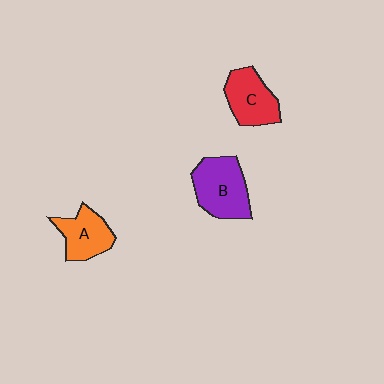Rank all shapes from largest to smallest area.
From largest to smallest: B (purple), C (red), A (orange).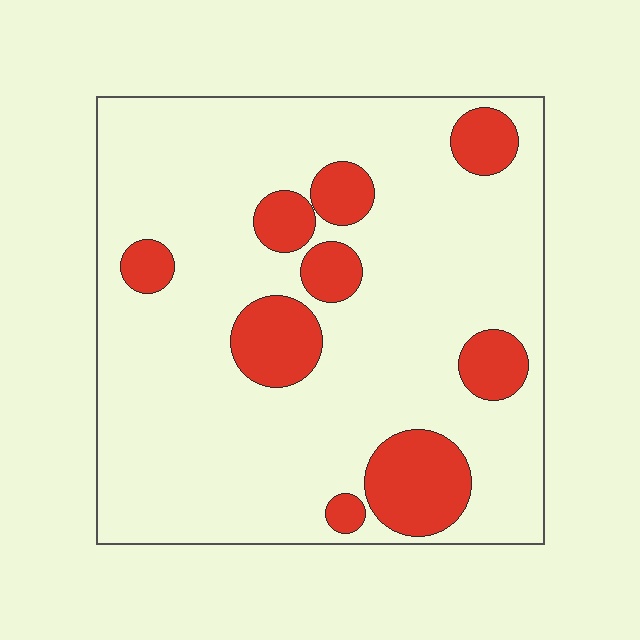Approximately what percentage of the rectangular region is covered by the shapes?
Approximately 20%.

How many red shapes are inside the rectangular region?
9.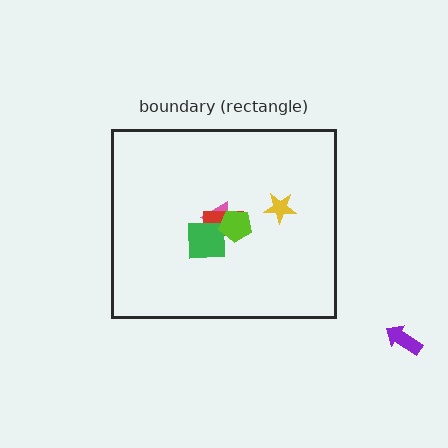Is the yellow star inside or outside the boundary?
Inside.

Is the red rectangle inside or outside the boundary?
Inside.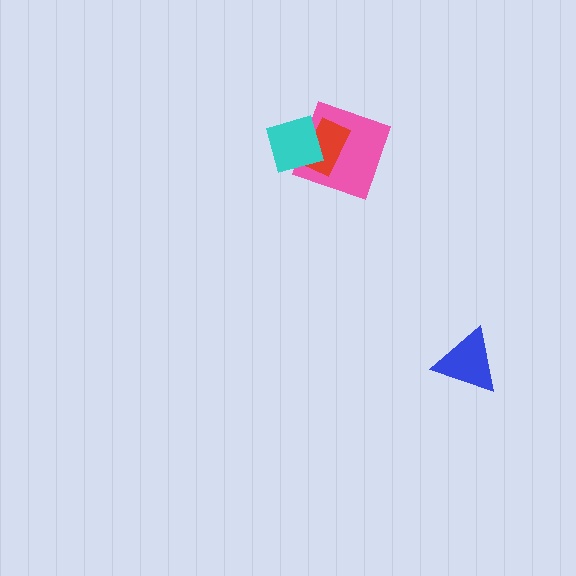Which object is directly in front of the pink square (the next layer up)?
The red rectangle is directly in front of the pink square.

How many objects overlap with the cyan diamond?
2 objects overlap with the cyan diamond.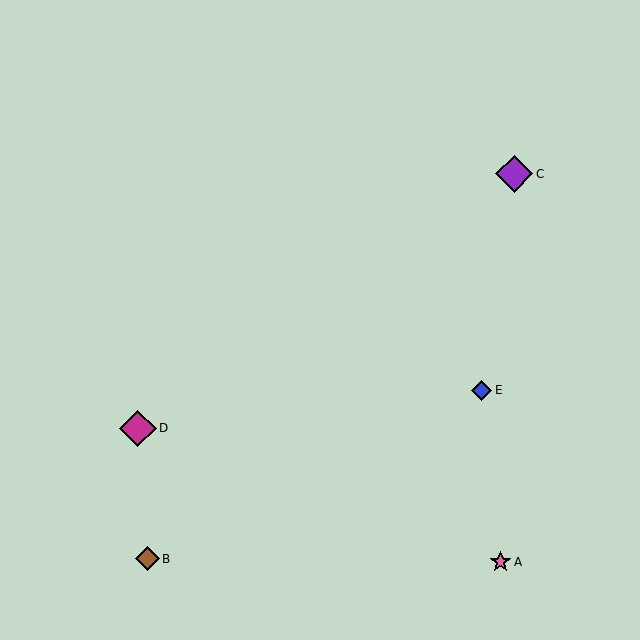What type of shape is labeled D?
Shape D is a magenta diamond.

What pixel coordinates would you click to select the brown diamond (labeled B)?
Click at (148, 559) to select the brown diamond B.